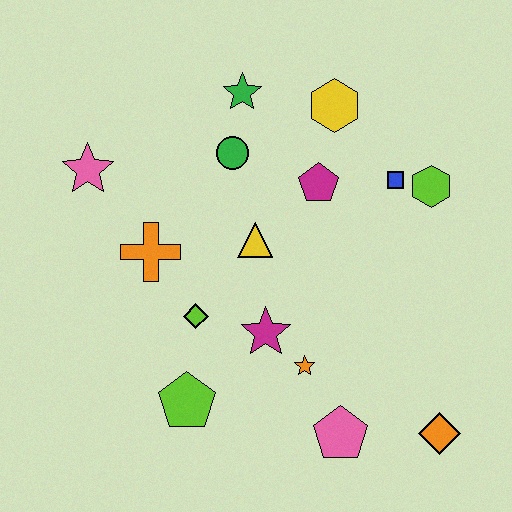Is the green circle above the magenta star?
Yes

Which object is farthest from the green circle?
The orange diamond is farthest from the green circle.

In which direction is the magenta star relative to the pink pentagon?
The magenta star is above the pink pentagon.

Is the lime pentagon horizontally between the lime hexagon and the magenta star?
No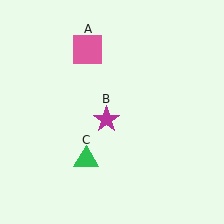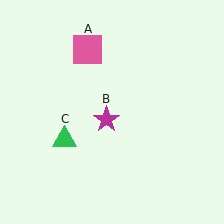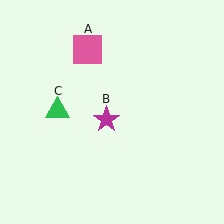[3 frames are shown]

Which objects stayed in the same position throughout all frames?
Pink square (object A) and magenta star (object B) remained stationary.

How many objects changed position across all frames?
1 object changed position: green triangle (object C).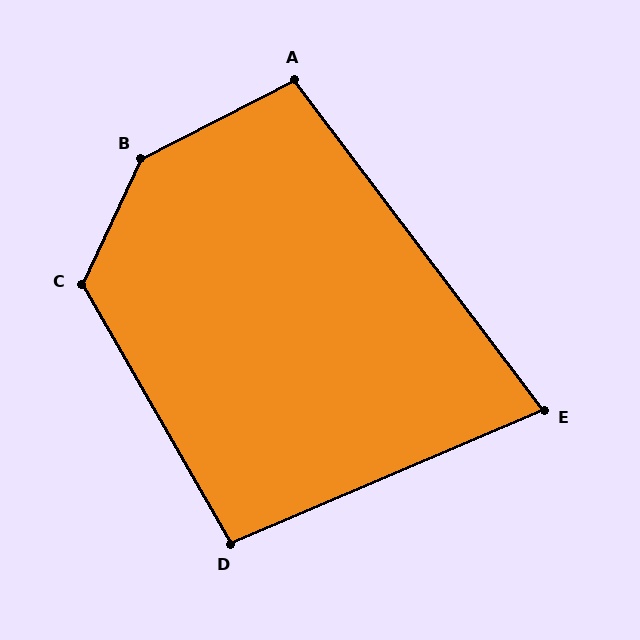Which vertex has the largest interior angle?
B, at approximately 142 degrees.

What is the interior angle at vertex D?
Approximately 97 degrees (obtuse).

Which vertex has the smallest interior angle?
E, at approximately 76 degrees.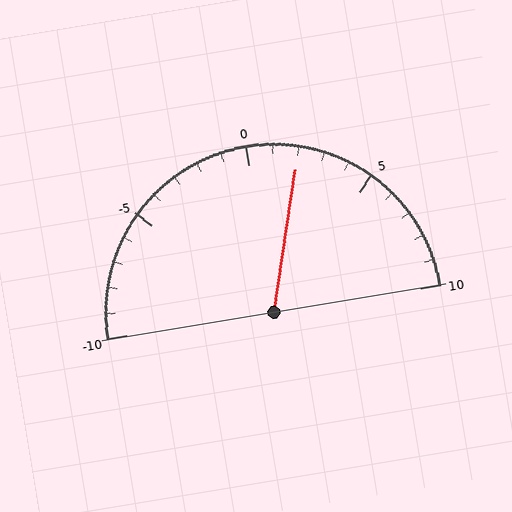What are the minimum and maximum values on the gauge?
The gauge ranges from -10 to 10.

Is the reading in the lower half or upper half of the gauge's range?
The reading is in the upper half of the range (-10 to 10).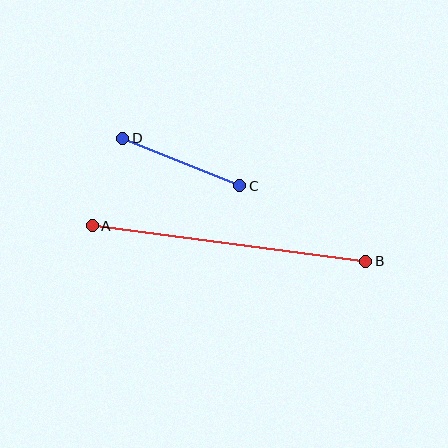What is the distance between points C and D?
The distance is approximately 126 pixels.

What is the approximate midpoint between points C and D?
The midpoint is at approximately (181, 162) pixels.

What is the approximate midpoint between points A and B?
The midpoint is at approximately (229, 243) pixels.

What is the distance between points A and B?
The distance is approximately 276 pixels.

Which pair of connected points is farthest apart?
Points A and B are farthest apart.